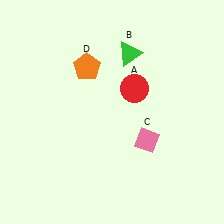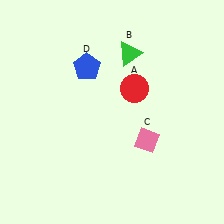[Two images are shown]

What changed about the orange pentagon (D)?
In Image 1, D is orange. In Image 2, it changed to blue.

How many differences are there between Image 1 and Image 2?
There is 1 difference between the two images.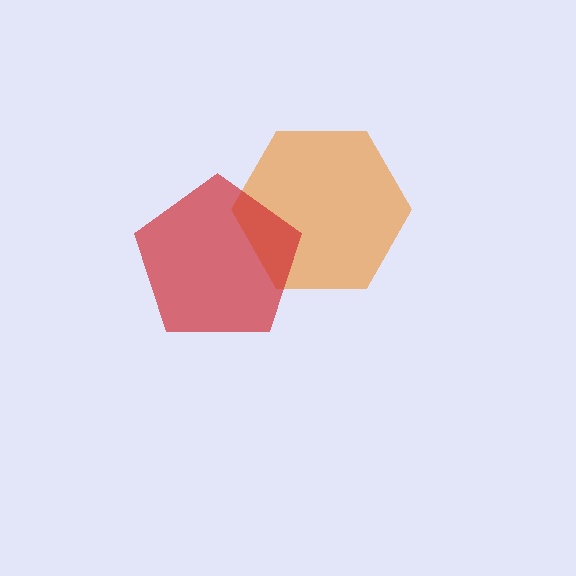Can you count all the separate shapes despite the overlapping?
Yes, there are 2 separate shapes.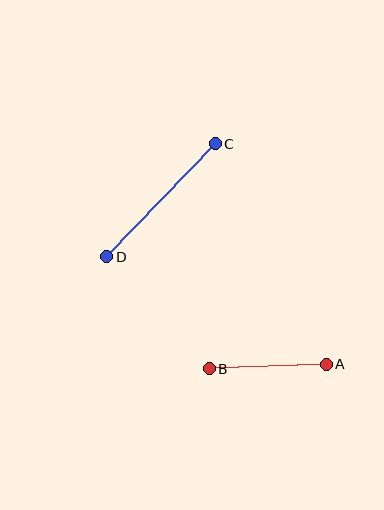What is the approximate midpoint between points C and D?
The midpoint is at approximately (161, 200) pixels.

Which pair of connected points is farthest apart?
Points C and D are farthest apart.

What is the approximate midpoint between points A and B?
The midpoint is at approximately (268, 367) pixels.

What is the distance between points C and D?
The distance is approximately 156 pixels.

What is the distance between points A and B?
The distance is approximately 117 pixels.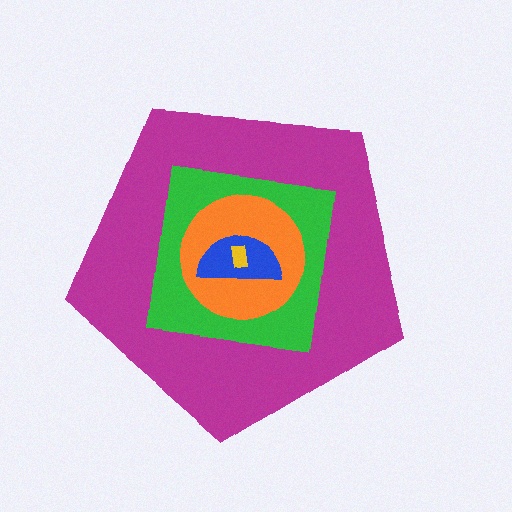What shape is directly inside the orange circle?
The blue semicircle.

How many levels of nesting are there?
5.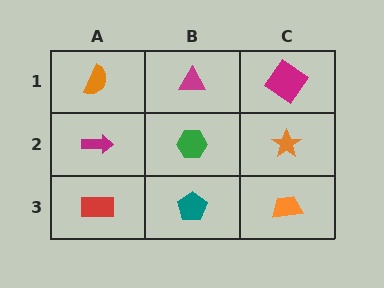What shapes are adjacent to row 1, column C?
An orange star (row 2, column C), a magenta triangle (row 1, column B).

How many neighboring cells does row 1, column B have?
3.